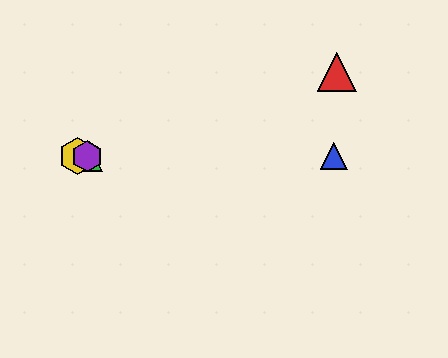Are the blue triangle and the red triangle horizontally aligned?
No, the blue triangle is at y≈156 and the red triangle is at y≈72.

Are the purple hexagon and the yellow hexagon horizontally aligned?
Yes, both are at y≈156.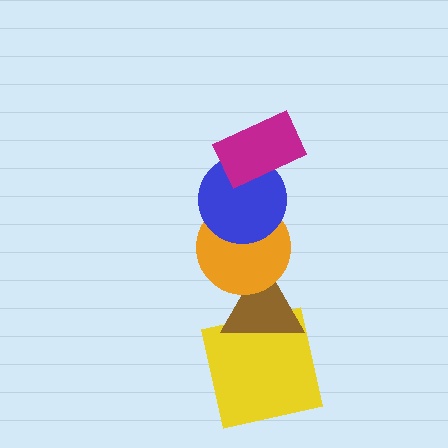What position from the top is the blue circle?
The blue circle is 2nd from the top.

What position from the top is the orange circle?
The orange circle is 3rd from the top.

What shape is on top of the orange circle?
The blue circle is on top of the orange circle.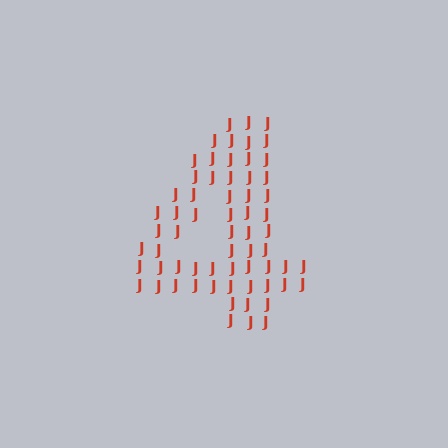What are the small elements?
The small elements are letter J's.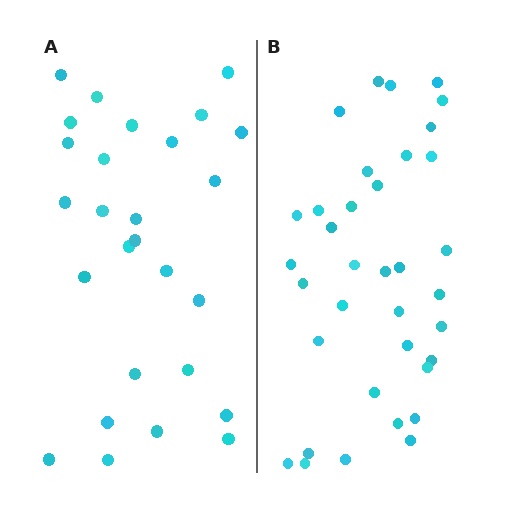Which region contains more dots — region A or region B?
Region B (the right region) has more dots.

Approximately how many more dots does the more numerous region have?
Region B has roughly 8 or so more dots than region A.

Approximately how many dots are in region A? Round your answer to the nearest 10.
About 30 dots. (The exact count is 27, which rounds to 30.)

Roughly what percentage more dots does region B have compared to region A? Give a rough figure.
About 35% more.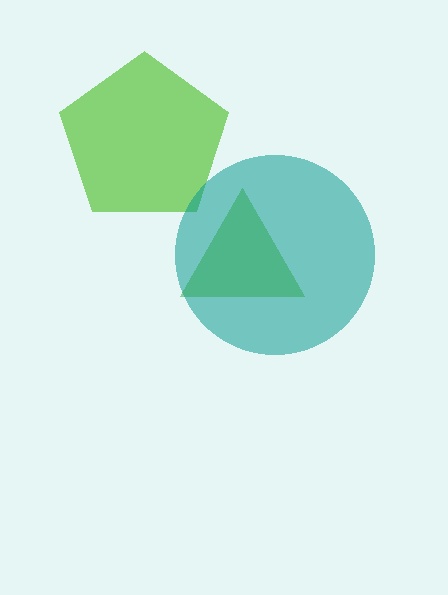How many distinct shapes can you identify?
There are 3 distinct shapes: a lime pentagon, a teal circle, a green triangle.